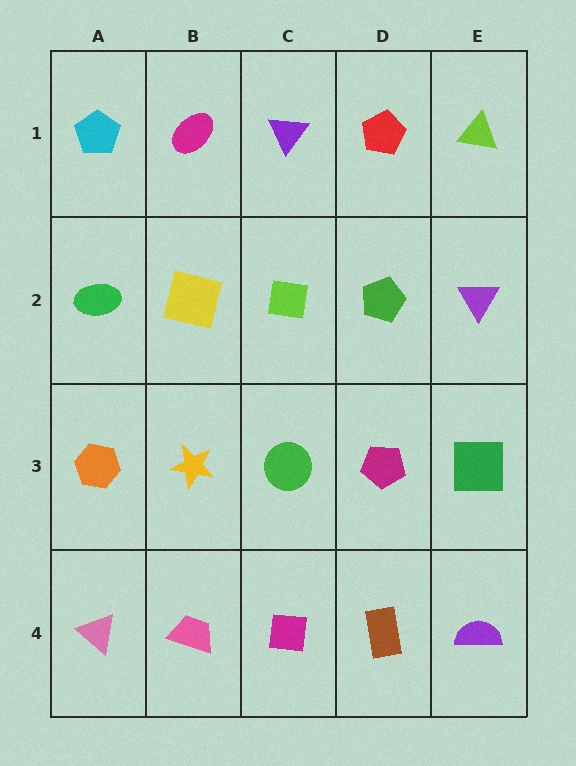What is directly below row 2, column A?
An orange hexagon.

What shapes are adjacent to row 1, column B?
A yellow square (row 2, column B), a cyan pentagon (row 1, column A), a purple triangle (row 1, column C).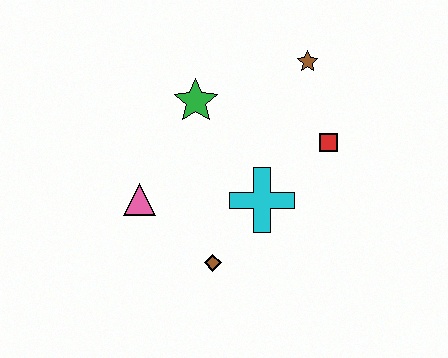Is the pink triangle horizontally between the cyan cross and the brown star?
No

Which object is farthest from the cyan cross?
The brown star is farthest from the cyan cross.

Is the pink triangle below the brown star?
Yes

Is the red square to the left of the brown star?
No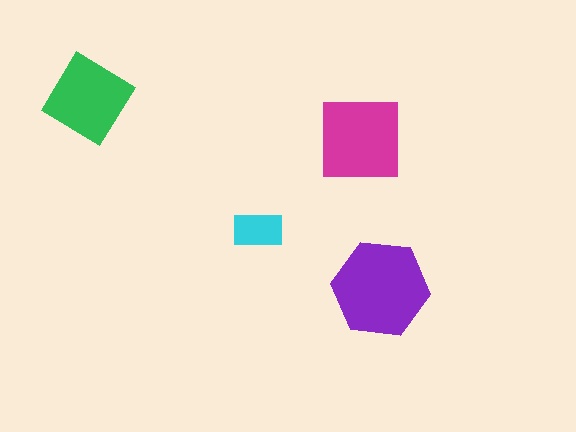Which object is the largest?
The purple hexagon.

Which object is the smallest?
The cyan rectangle.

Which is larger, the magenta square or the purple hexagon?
The purple hexagon.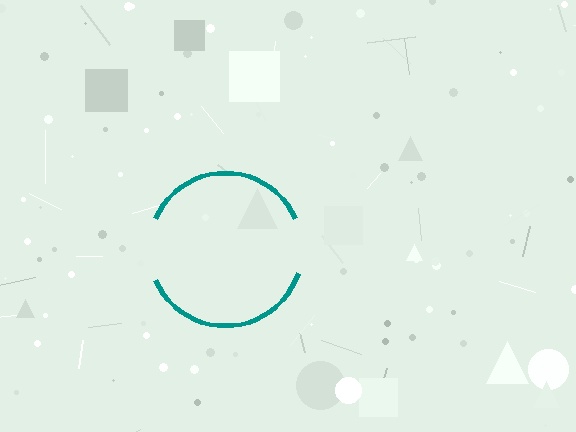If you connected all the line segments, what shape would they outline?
They would outline a circle.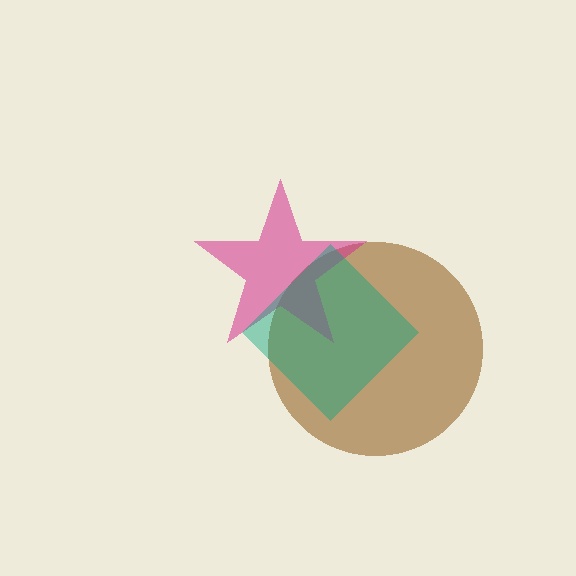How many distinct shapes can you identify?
There are 3 distinct shapes: a brown circle, a magenta star, a teal diamond.